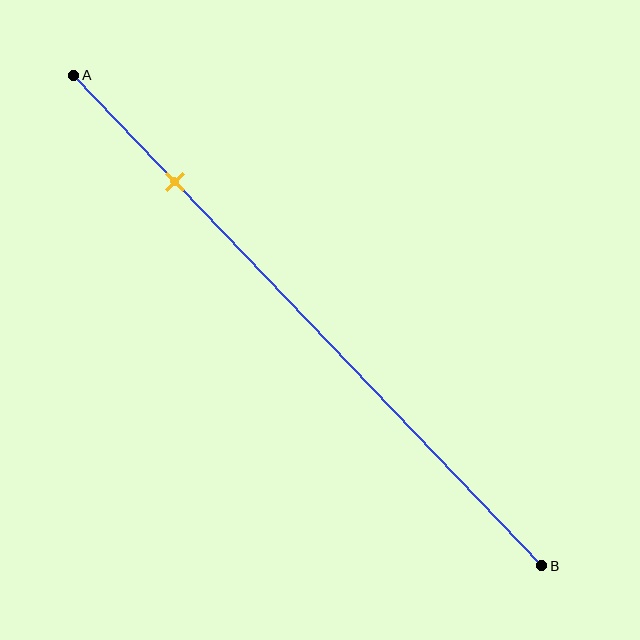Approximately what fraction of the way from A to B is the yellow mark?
The yellow mark is approximately 20% of the way from A to B.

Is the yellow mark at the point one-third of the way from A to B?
No, the mark is at about 20% from A, not at the 33% one-third point.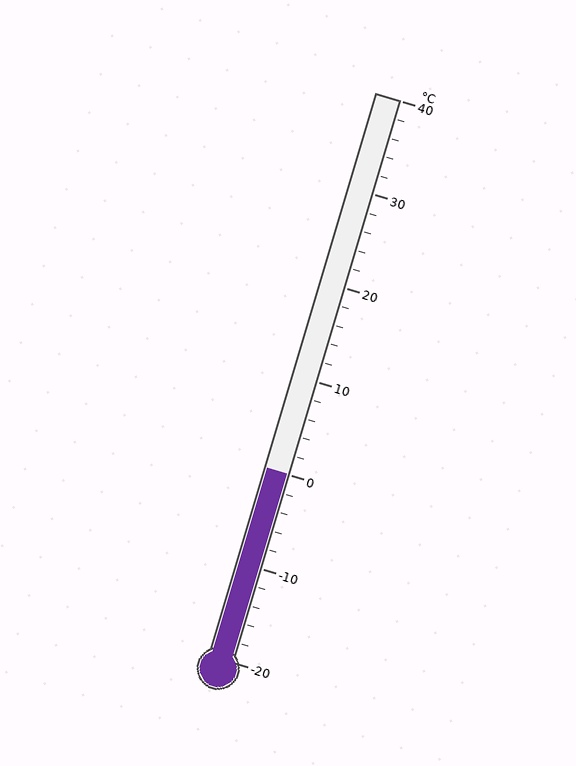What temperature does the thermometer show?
The thermometer shows approximately 0°C.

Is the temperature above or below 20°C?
The temperature is below 20°C.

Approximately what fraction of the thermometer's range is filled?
The thermometer is filled to approximately 35% of its range.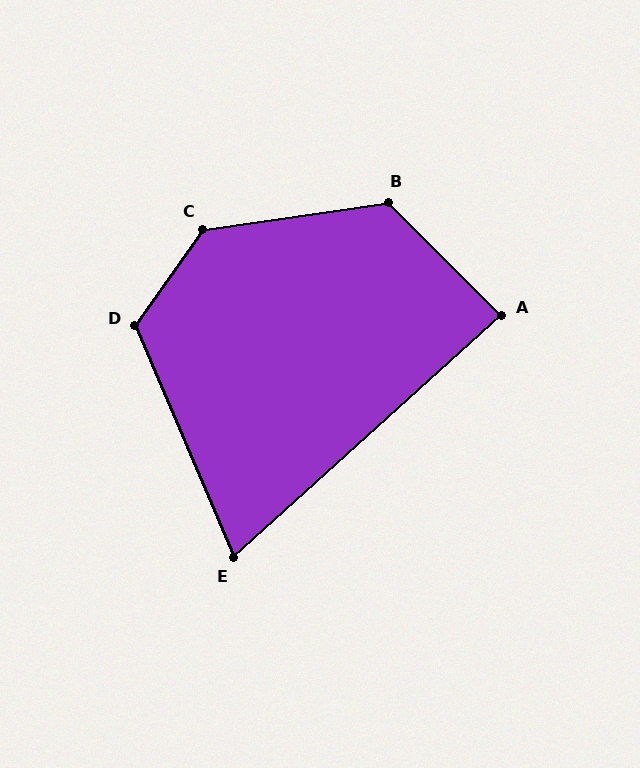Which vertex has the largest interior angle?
C, at approximately 133 degrees.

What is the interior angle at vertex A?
Approximately 87 degrees (approximately right).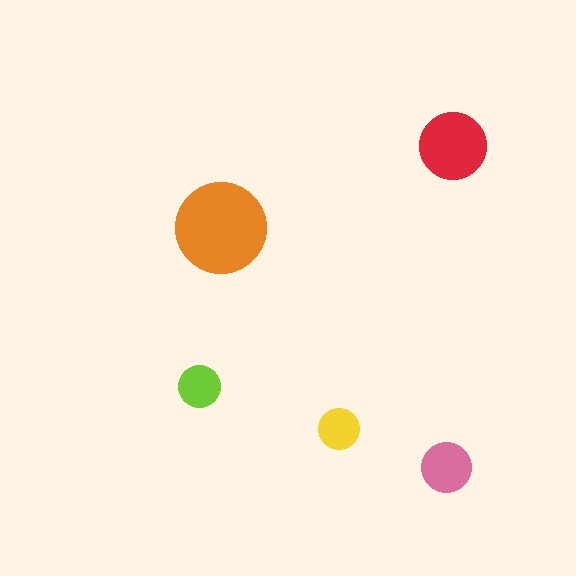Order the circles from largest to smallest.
the orange one, the red one, the pink one, the lime one, the yellow one.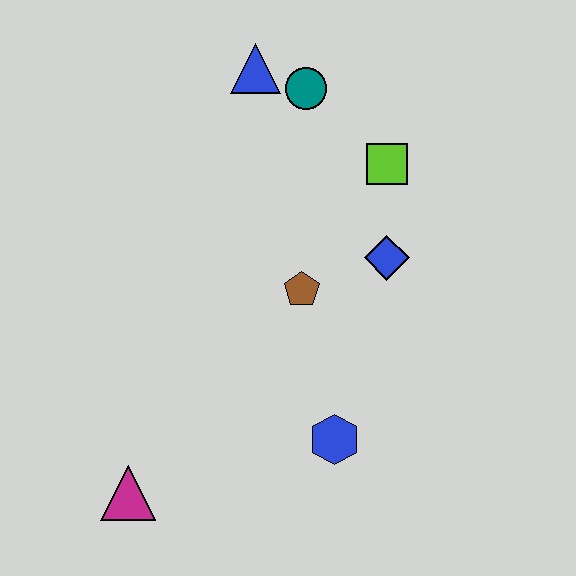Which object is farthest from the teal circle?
The magenta triangle is farthest from the teal circle.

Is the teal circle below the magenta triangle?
No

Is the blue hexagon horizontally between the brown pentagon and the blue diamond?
Yes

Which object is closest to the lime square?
The blue diamond is closest to the lime square.